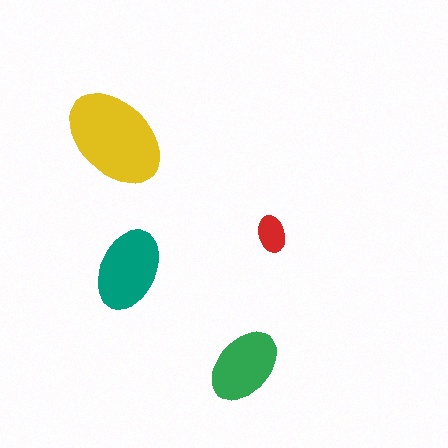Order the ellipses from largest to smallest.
the yellow one, the teal one, the green one, the red one.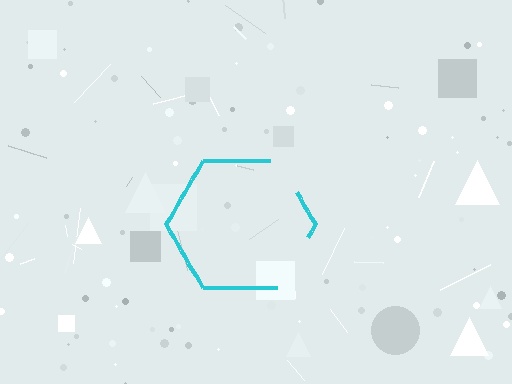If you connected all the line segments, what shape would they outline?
They would outline a hexagon.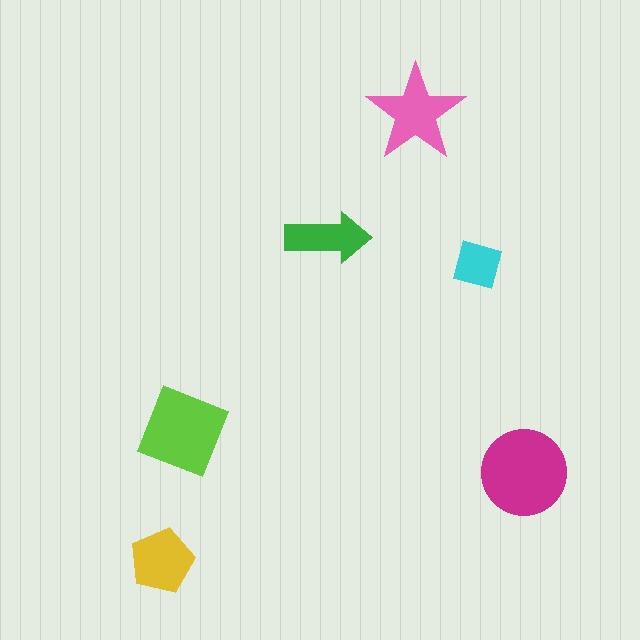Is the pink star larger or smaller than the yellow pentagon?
Larger.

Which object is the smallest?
The cyan diamond.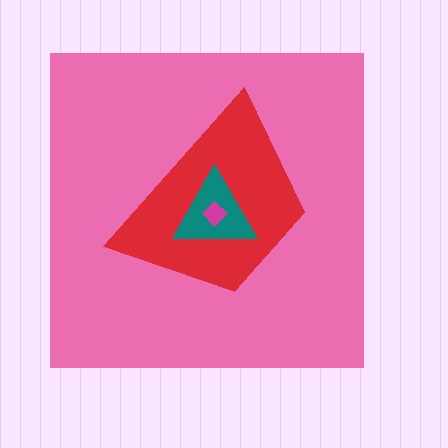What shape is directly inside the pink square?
The red trapezoid.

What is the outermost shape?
The pink square.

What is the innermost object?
The magenta diamond.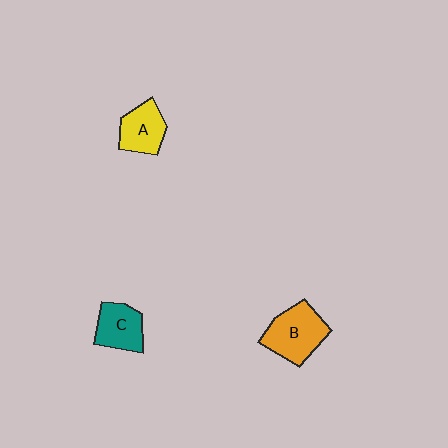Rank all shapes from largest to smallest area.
From largest to smallest: B (orange), C (teal), A (yellow).